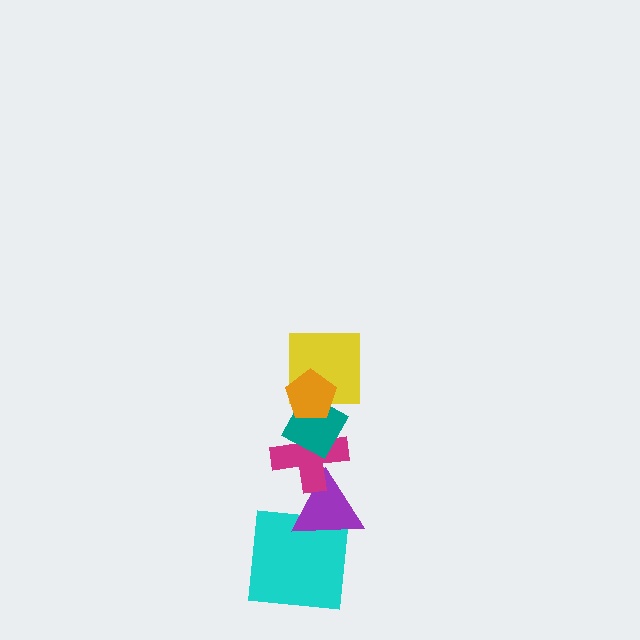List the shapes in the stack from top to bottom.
From top to bottom: the orange pentagon, the yellow square, the teal diamond, the magenta cross, the purple triangle, the cyan square.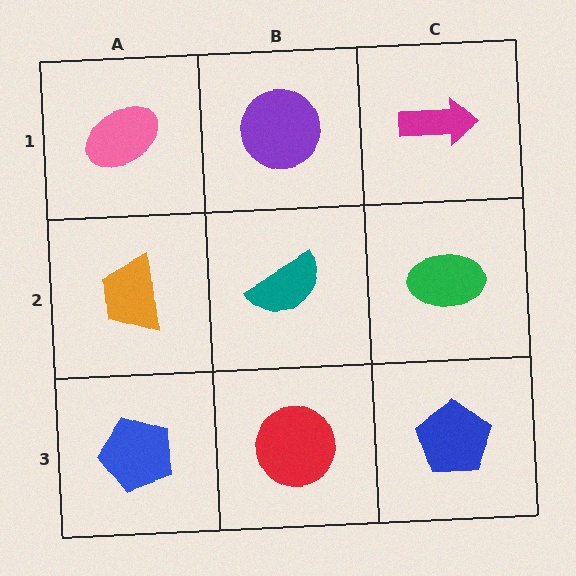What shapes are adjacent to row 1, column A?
An orange trapezoid (row 2, column A), a purple circle (row 1, column B).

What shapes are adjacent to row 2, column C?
A magenta arrow (row 1, column C), a blue pentagon (row 3, column C), a teal semicircle (row 2, column B).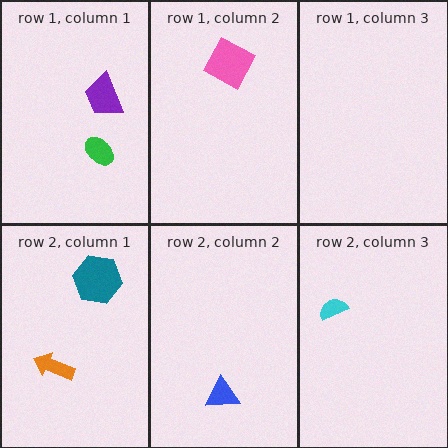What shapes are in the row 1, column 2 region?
The pink square.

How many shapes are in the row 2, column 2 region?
1.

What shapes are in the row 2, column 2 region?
The blue triangle.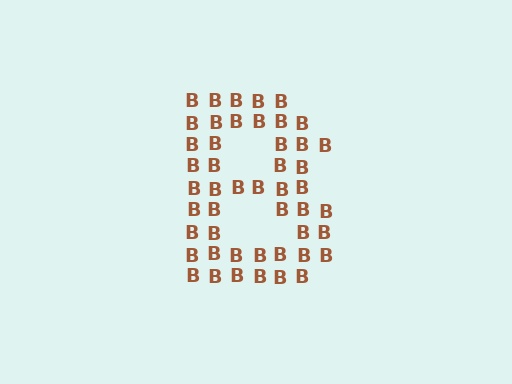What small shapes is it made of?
It is made of small letter B's.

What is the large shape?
The large shape is the letter B.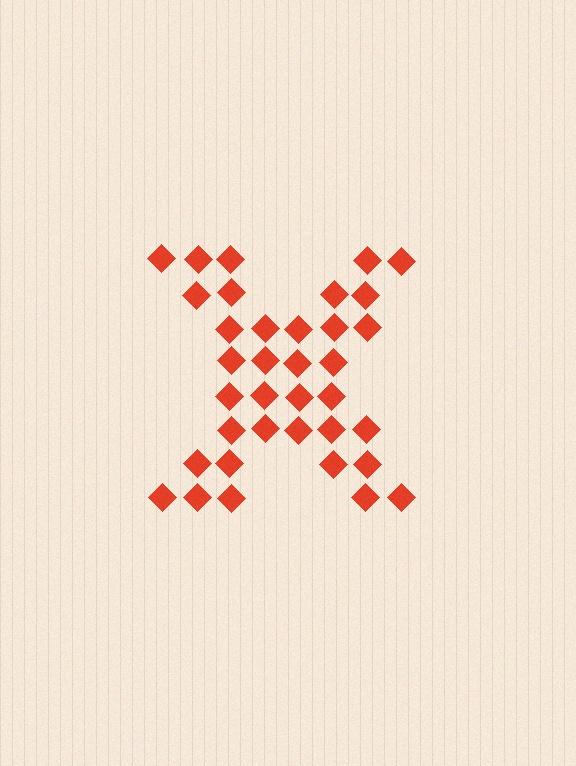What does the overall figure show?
The overall figure shows the letter X.